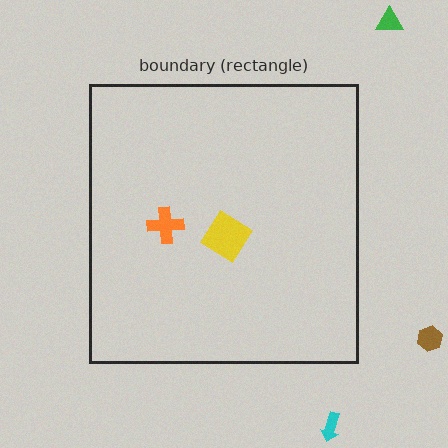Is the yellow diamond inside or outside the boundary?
Inside.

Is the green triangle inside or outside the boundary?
Outside.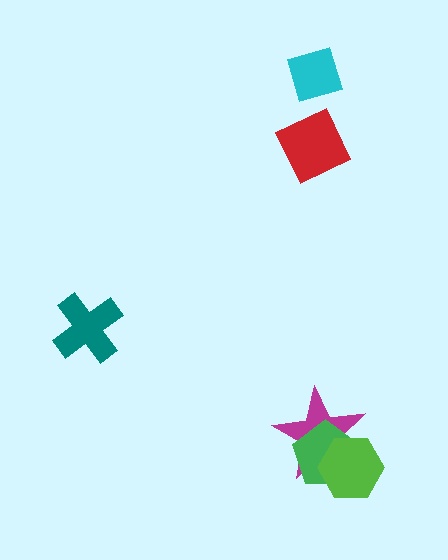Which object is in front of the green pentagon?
The lime hexagon is in front of the green pentagon.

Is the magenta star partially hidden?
Yes, it is partially covered by another shape.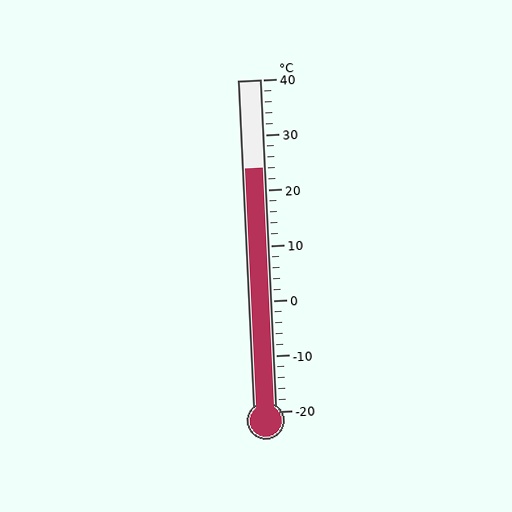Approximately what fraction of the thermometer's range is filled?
The thermometer is filled to approximately 75% of its range.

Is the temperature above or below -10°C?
The temperature is above -10°C.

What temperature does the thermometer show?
The thermometer shows approximately 24°C.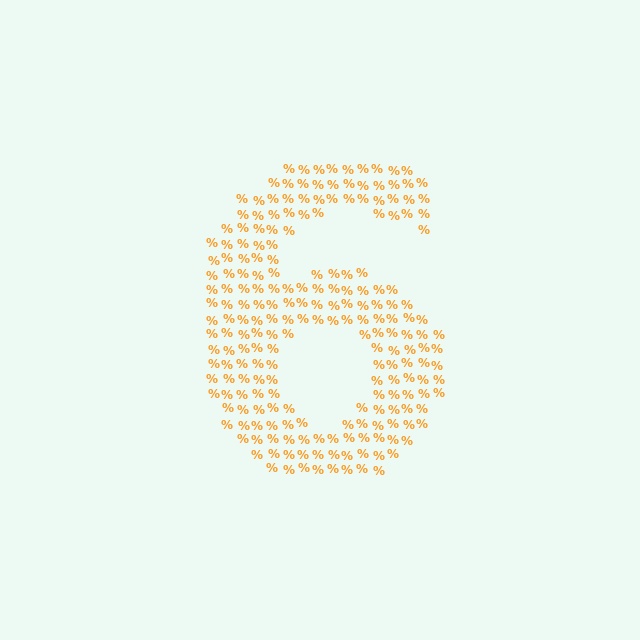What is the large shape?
The large shape is the digit 6.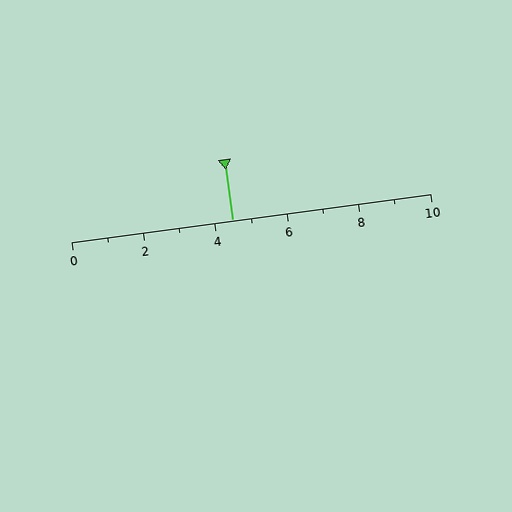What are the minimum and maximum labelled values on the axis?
The axis runs from 0 to 10.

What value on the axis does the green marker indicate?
The marker indicates approximately 4.5.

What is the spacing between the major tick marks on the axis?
The major ticks are spaced 2 apart.